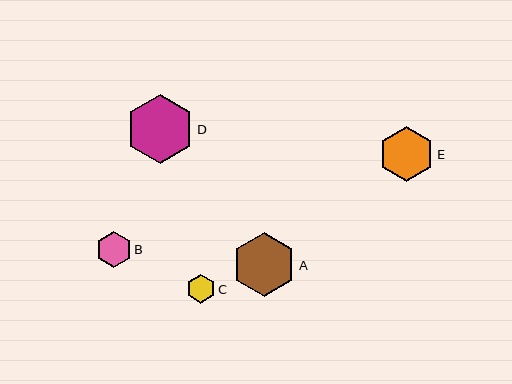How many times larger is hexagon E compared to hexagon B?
Hexagon E is approximately 1.5 times the size of hexagon B.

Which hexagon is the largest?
Hexagon D is the largest with a size of approximately 68 pixels.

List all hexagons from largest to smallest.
From largest to smallest: D, A, E, B, C.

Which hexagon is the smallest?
Hexagon C is the smallest with a size of approximately 29 pixels.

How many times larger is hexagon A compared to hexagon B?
Hexagon A is approximately 1.8 times the size of hexagon B.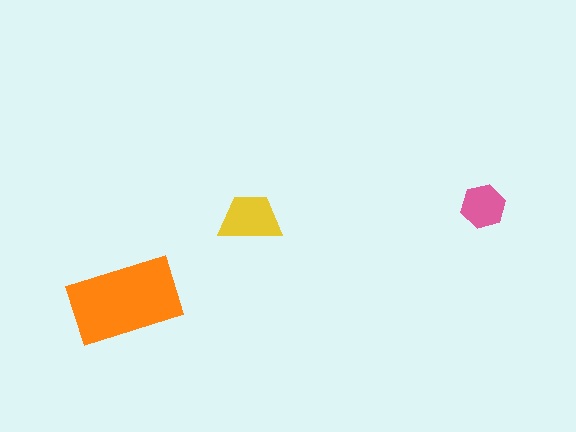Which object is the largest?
The orange rectangle.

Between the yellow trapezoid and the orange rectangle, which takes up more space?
The orange rectangle.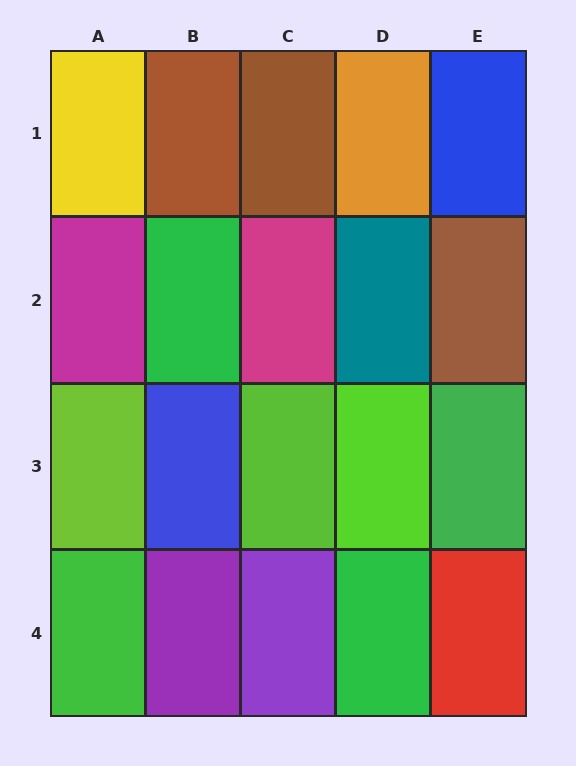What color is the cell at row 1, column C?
Brown.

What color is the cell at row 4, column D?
Green.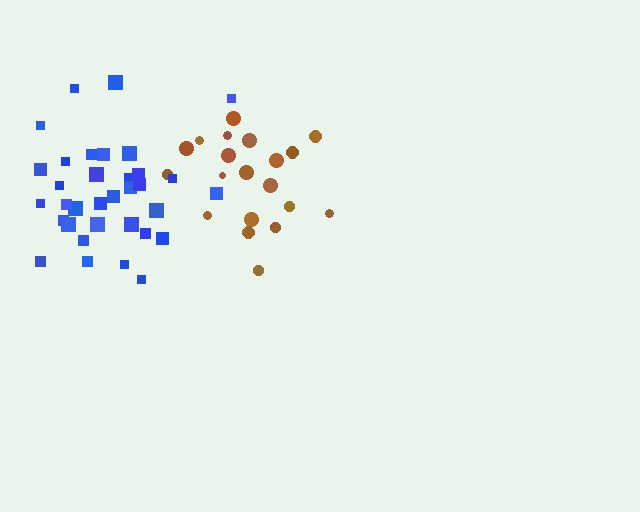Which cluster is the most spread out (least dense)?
Blue.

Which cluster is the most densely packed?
Brown.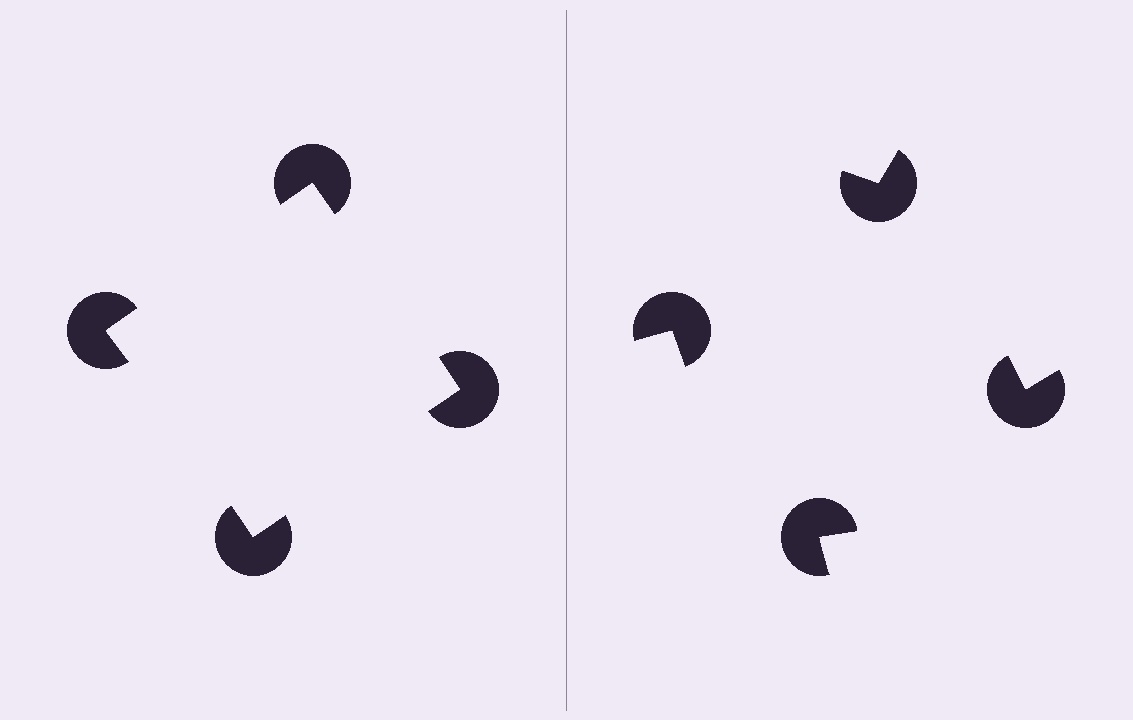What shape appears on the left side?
An illusory square.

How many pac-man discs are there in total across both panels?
8 — 4 on each side.